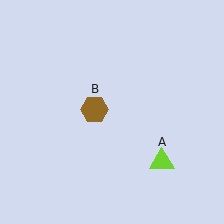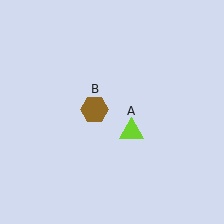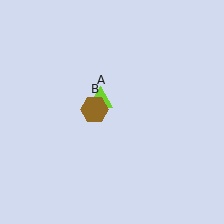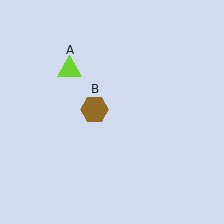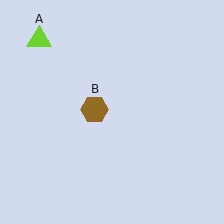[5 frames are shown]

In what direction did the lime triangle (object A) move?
The lime triangle (object A) moved up and to the left.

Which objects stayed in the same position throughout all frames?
Brown hexagon (object B) remained stationary.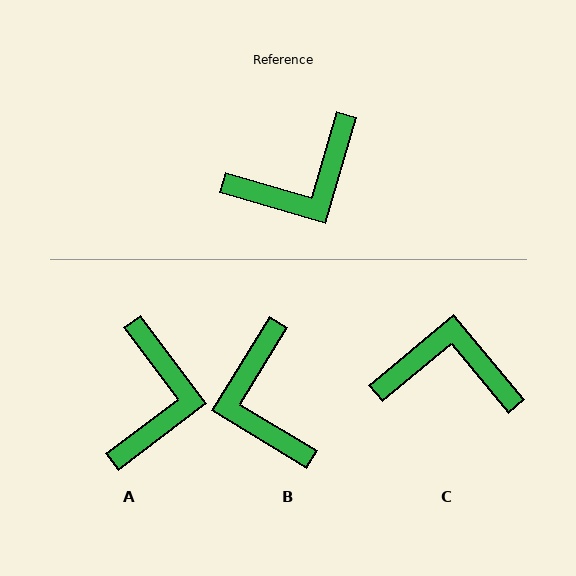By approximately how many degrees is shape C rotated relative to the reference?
Approximately 146 degrees counter-clockwise.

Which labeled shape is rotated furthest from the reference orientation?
C, about 146 degrees away.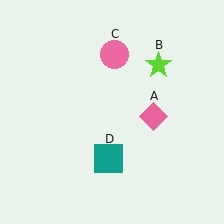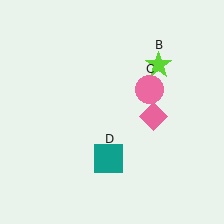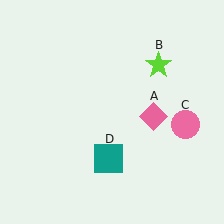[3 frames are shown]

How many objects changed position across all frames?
1 object changed position: pink circle (object C).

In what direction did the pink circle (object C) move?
The pink circle (object C) moved down and to the right.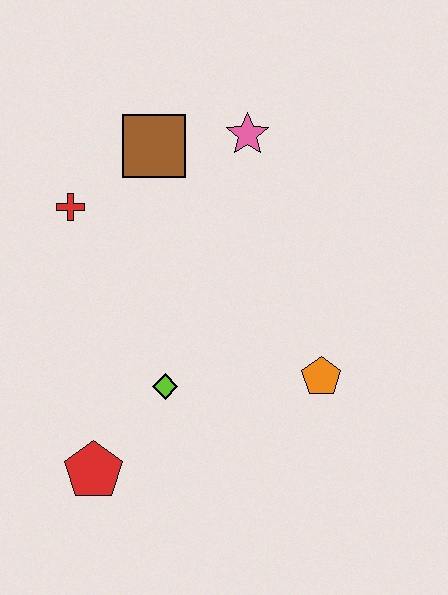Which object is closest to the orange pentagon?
The lime diamond is closest to the orange pentagon.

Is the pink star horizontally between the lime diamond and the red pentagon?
No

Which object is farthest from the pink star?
The red pentagon is farthest from the pink star.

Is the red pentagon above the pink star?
No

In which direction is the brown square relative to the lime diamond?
The brown square is above the lime diamond.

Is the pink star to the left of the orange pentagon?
Yes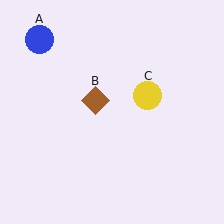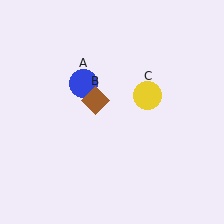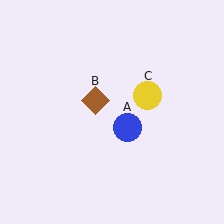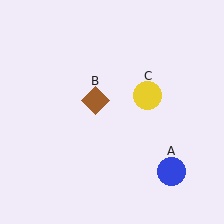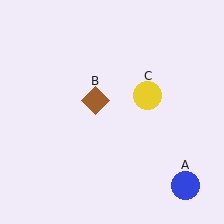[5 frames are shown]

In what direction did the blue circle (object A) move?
The blue circle (object A) moved down and to the right.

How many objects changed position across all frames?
1 object changed position: blue circle (object A).